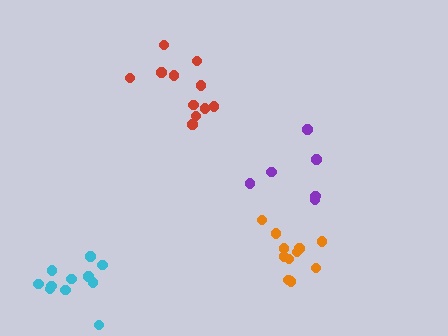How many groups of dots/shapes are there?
There are 4 groups.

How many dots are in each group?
Group 1: 11 dots, Group 2: 11 dots, Group 3: 6 dots, Group 4: 11 dots (39 total).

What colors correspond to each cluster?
The clusters are colored: red, cyan, purple, orange.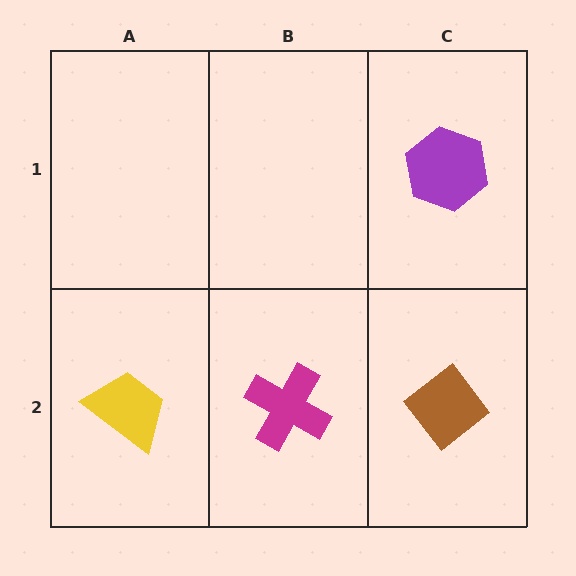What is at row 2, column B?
A magenta cross.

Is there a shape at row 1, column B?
No, that cell is empty.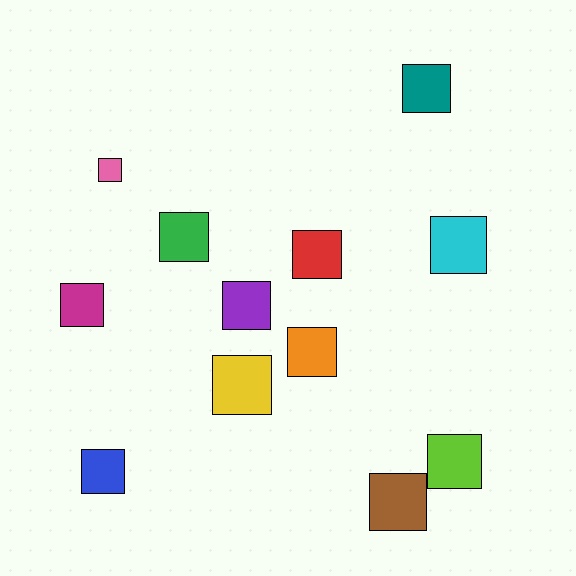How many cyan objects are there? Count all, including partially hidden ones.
There is 1 cyan object.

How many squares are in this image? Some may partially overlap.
There are 12 squares.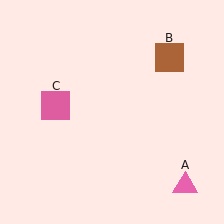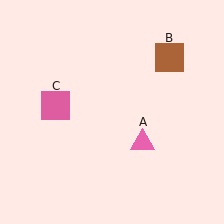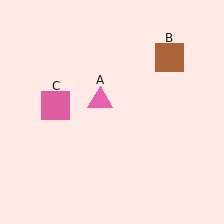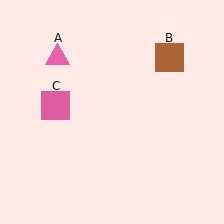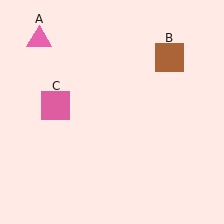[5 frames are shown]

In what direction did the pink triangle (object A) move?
The pink triangle (object A) moved up and to the left.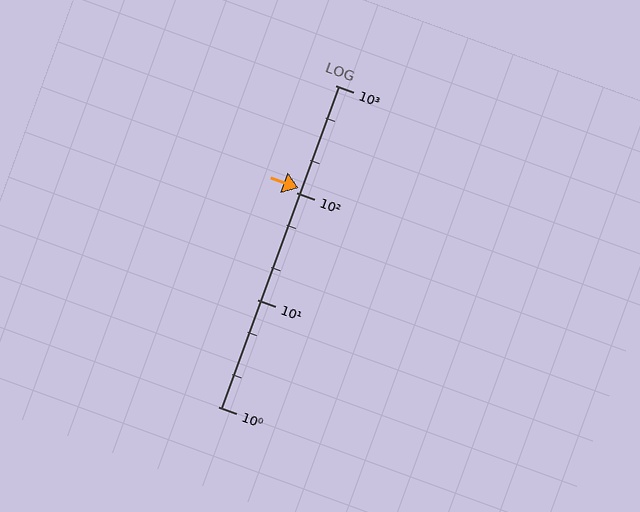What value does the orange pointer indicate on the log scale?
The pointer indicates approximately 110.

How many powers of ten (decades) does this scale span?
The scale spans 3 decades, from 1 to 1000.